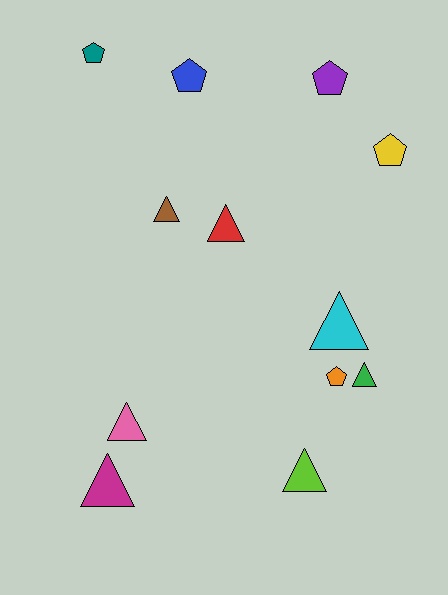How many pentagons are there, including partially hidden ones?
There are 5 pentagons.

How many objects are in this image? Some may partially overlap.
There are 12 objects.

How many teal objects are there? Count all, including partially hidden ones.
There is 1 teal object.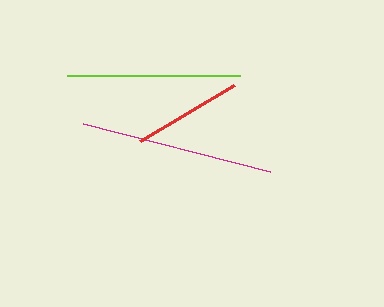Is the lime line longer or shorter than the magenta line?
The magenta line is longer than the lime line.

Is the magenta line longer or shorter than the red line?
The magenta line is longer than the red line.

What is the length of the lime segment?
The lime segment is approximately 172 pixels long.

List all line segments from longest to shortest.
From longest to shortest: magenta, lime, red.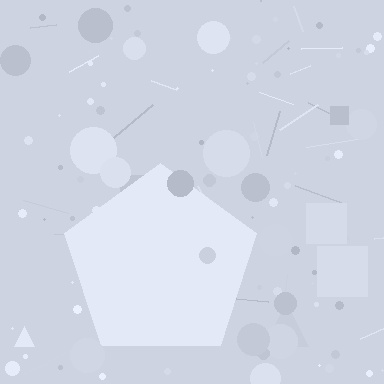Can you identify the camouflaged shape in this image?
The camouflaged shape is a pentagon.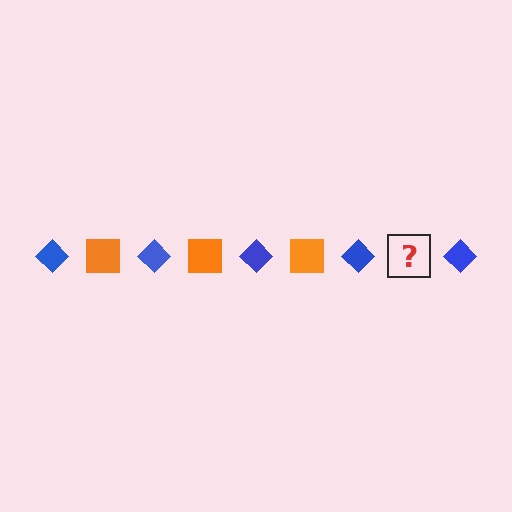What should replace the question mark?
The question mark should be replaced with an orange square.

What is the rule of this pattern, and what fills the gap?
The rule is that the pattern alternates between blue diamond and orange square. The gap should be filled with an orange square.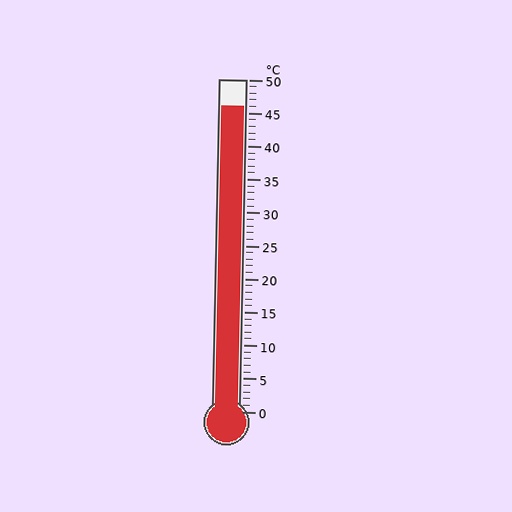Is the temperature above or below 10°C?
The temperature is above 10°C.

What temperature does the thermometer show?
The thermometer shows approximately 46°C.